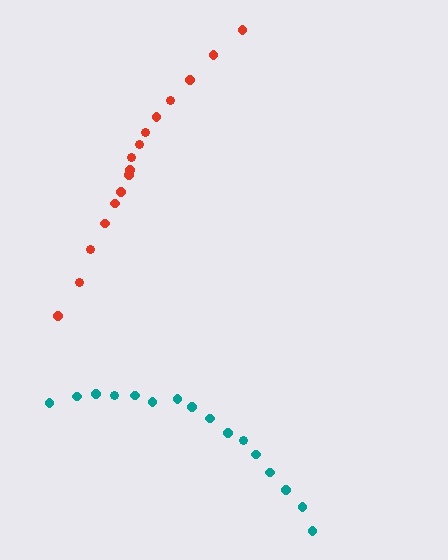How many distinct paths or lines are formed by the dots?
There are 2 distinct paths.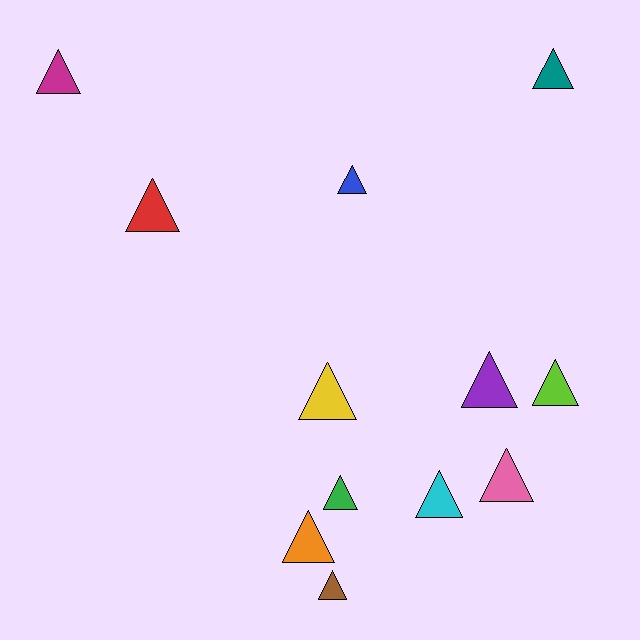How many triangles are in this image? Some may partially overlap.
There are 12 triangles.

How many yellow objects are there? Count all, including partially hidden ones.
There is 1 yellow object.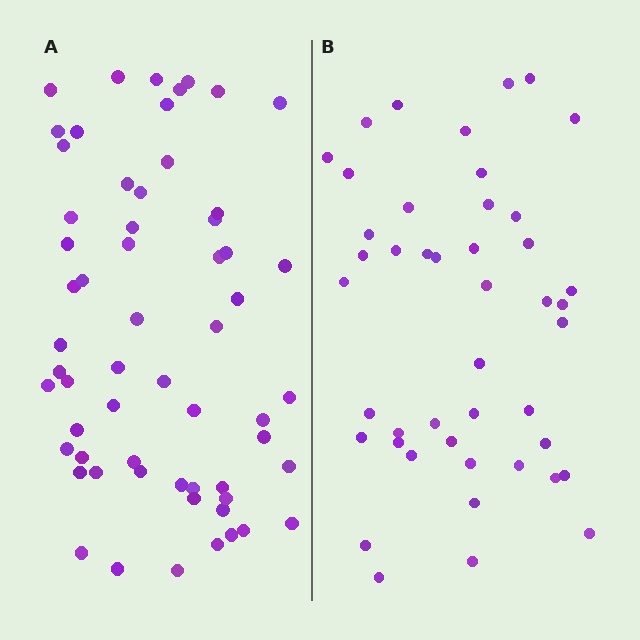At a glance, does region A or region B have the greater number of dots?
Region A (the left region) has more dots.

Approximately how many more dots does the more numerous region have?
Region A has approximately 15 more dots than region B.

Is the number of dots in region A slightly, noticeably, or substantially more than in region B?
Region A has noticeably more, but not dramatically so. The ratio is roughly 1.3 to 1.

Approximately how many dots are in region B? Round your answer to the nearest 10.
About 40 dots. (The exact count is 45, which rounds to 40.)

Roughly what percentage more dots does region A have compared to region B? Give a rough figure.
About 35% more.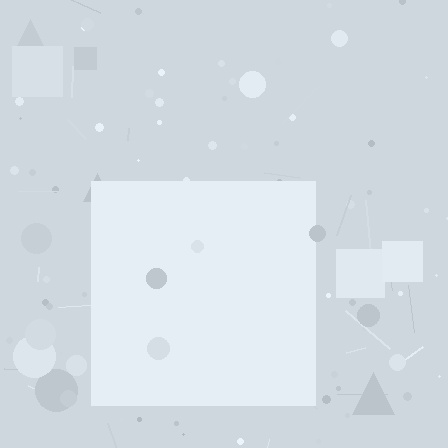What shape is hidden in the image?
A square is hidden in the image.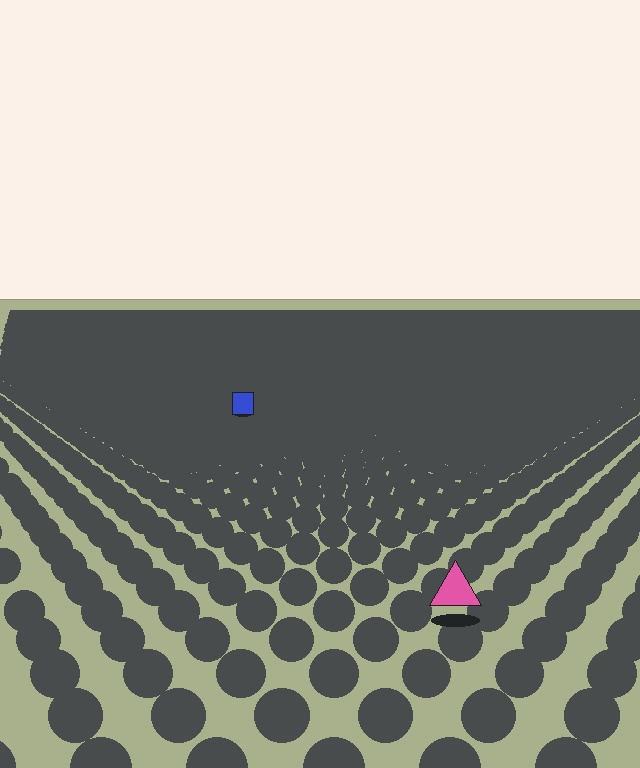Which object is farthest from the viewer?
The blue square is farthest from the viewer. It appears smaller and the ground texture around it is denser.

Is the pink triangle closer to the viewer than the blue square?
Yes. The pink triangle is closer — you can tell from the texture gradient: the ground texture is coarser near it.